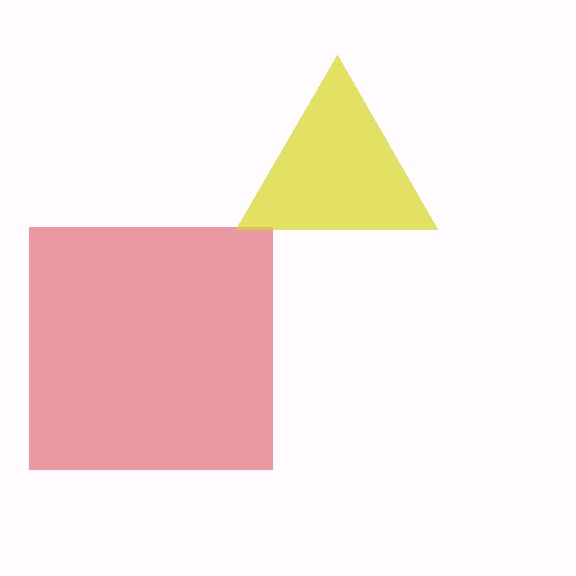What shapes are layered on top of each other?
The layered shapes are: a red square, a yellow triangle.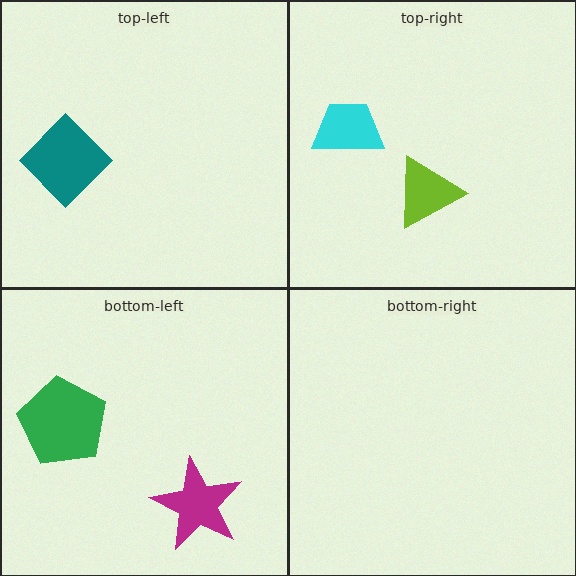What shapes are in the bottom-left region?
The green pentagon, the magenta star.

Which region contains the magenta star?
The bottom-left region.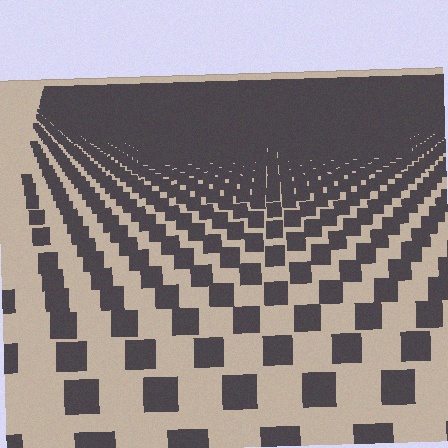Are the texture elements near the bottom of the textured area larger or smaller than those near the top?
Larger. Near the bottom, elements are closer to the viewer and appear at a bigger on-screen size.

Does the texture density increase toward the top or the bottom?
Density increases toward the top.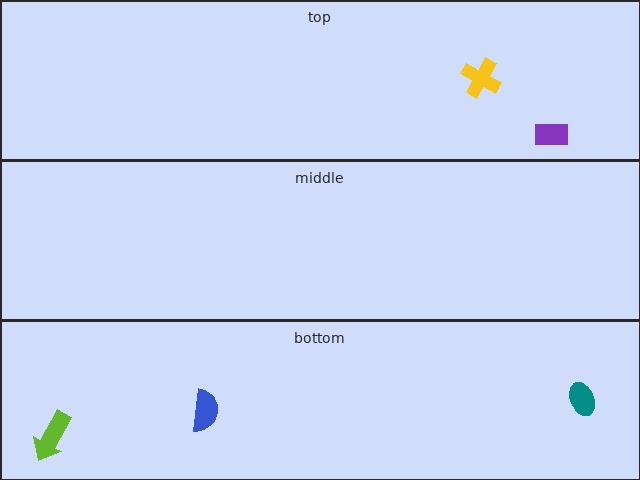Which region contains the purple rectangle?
The top region.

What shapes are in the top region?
The purple rectangle, the yellow cross.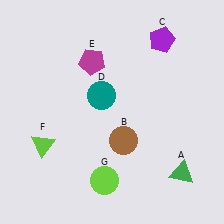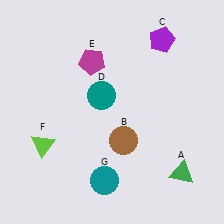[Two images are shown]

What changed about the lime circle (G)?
In Image 1, G is lime. In Image 2, it changed to teal.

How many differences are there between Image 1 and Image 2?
There is 1 difference between the two images.